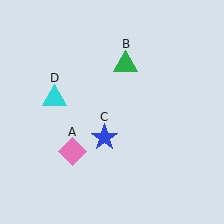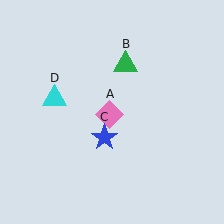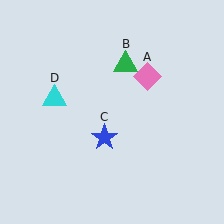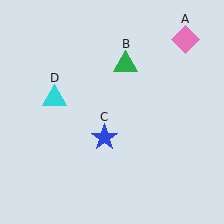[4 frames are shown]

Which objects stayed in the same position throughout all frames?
Green triangle (object B) and blue star (object C) and cyan triangle (object D) remained stationary.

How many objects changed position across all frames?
1 object changed position: pink diamond (object A).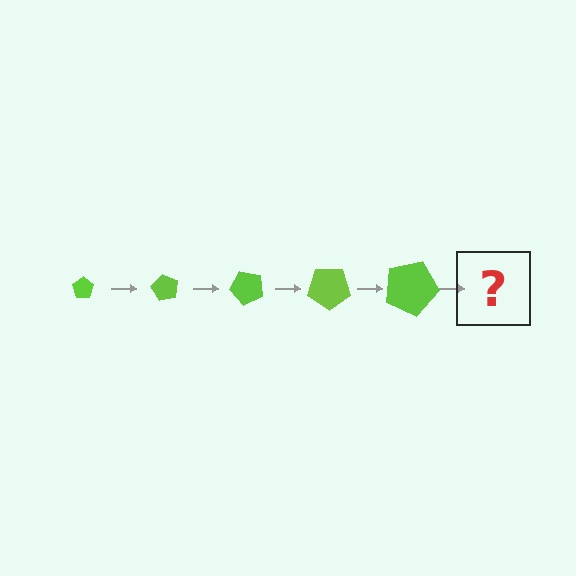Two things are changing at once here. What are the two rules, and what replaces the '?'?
The two rules are that the pentagon grows larger each step and it rotates 60 degrees each step. The '?' should be a pentagon, larger than the previous one and rotated 300 degrees from the start.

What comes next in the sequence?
The next element should be a pentagon, larger than the previous one and rotated 300 degrees from the start.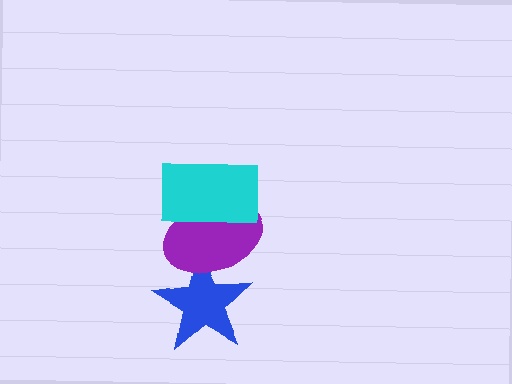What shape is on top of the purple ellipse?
The cyan rectangle is on top of the purple ellipse.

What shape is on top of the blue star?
The purple ellipse is on top of the blue star.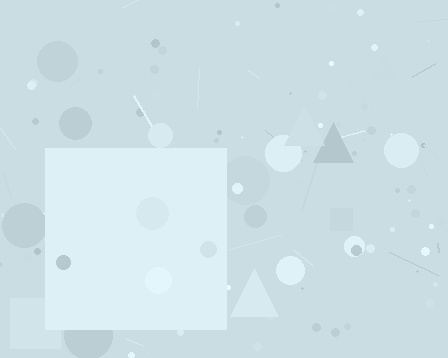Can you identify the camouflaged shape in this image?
The camouflaged shape is a square.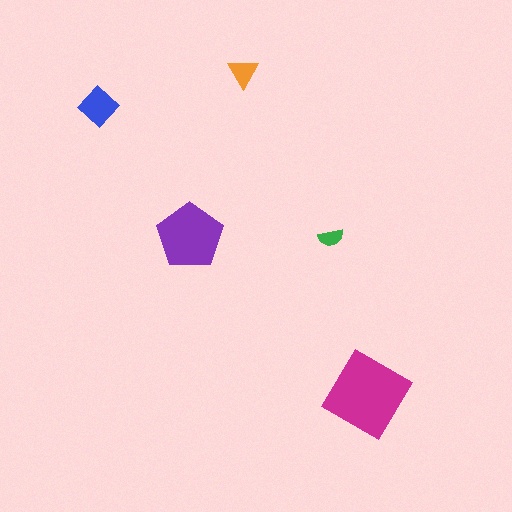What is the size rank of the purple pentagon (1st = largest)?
2nd.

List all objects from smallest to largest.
The green semicircle, the orange triangle, the blue diamond, the purple pentagon, the magenta diamond.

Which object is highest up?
The orange triangle is topmost.